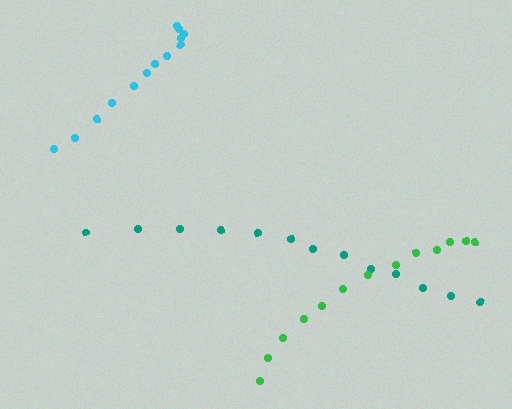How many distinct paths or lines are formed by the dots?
There are 3 distinct paths.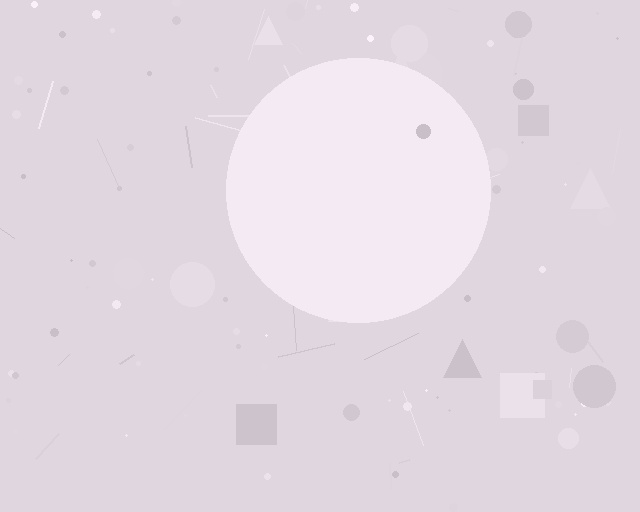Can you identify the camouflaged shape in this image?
The camouflaged shape is a circle.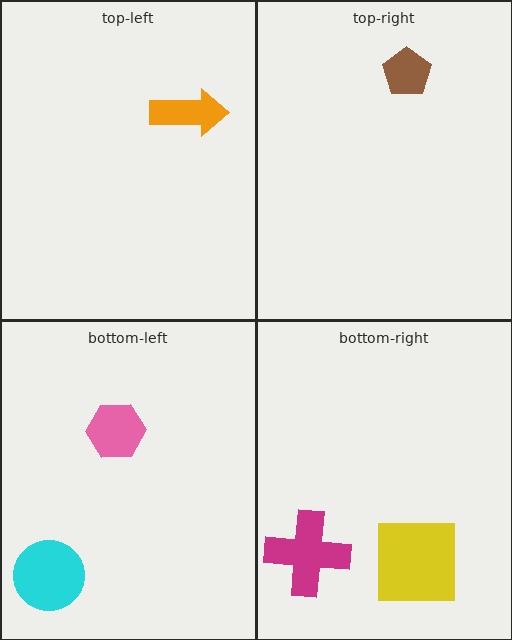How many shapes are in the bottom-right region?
2.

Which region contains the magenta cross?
The bottom-right region.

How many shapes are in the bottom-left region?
2.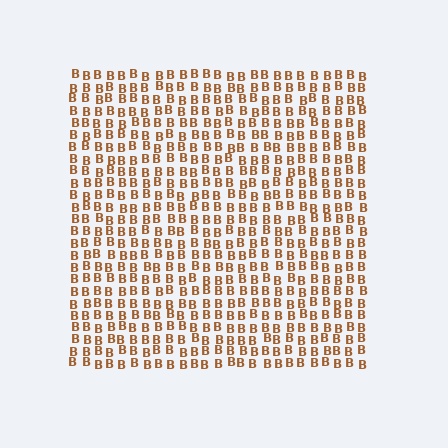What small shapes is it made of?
It is made of small letter B's.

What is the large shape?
The large shape is a square.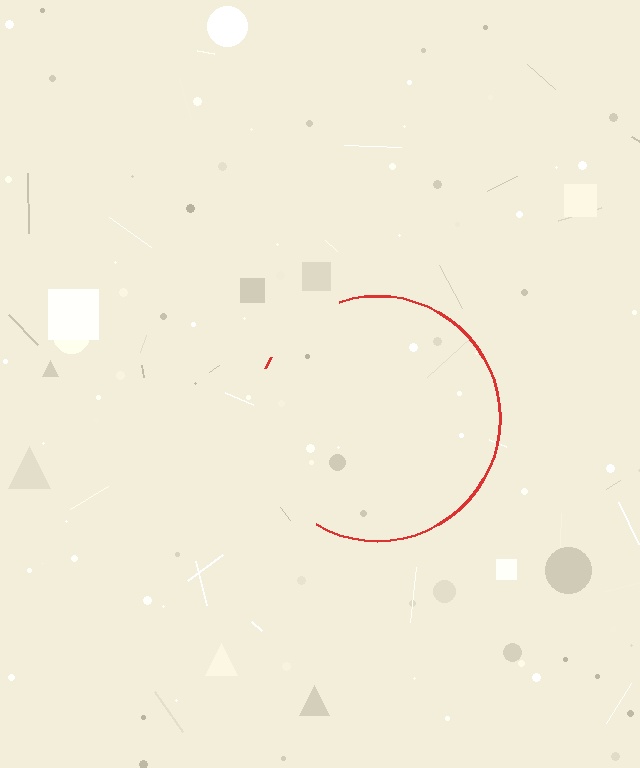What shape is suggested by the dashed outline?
The dashed outline suggests a circle.